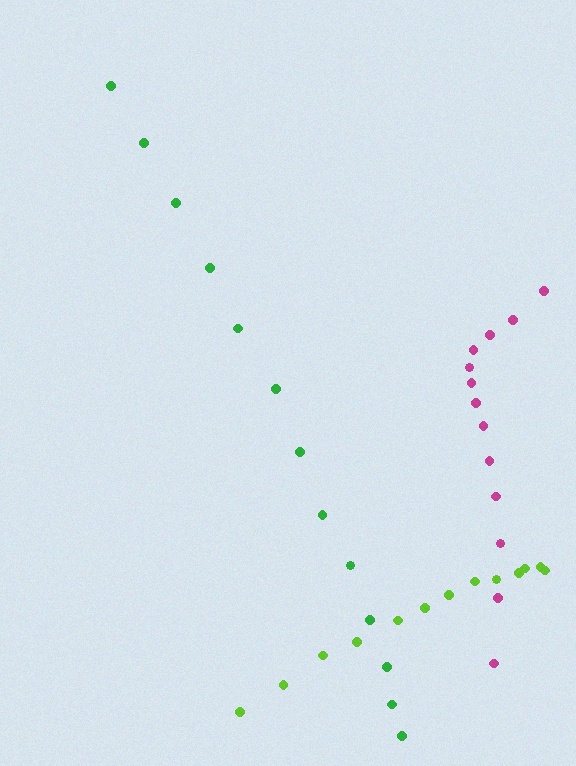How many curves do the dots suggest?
There are 3 distinct paths.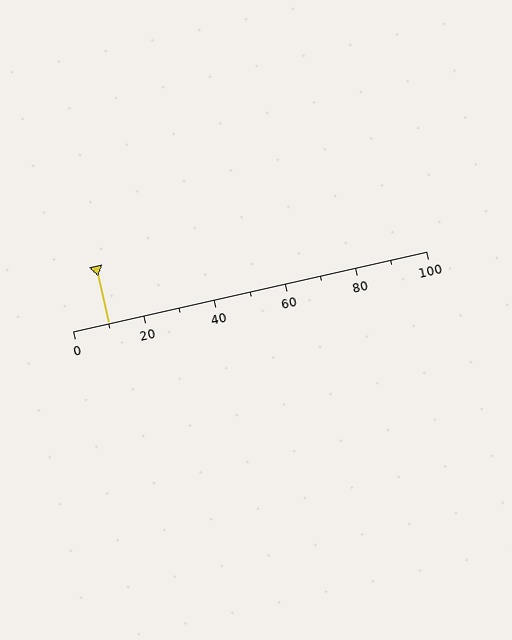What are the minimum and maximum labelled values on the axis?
The axis runs from 0 to 100.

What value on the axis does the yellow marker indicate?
The marker indicates approximately 10.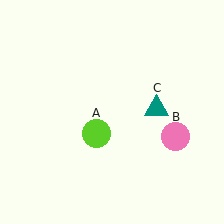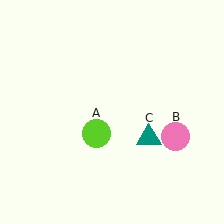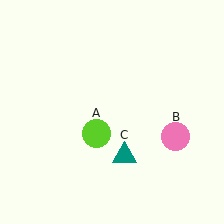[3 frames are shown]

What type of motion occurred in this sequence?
The teal triangle (object C) rotated clockwise around the center of the scene.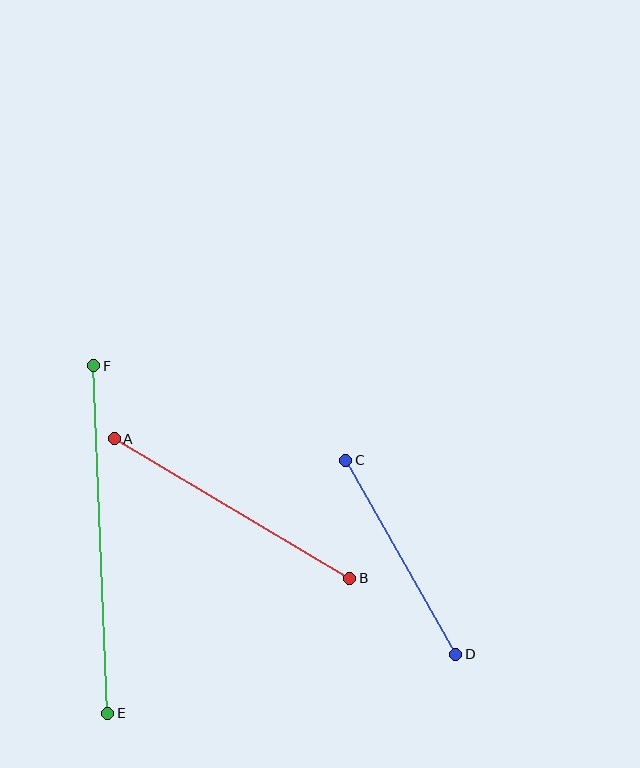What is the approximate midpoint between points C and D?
The midpoint is at approximately (401, 557) pixels.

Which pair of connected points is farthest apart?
Points E and F are farthest apart.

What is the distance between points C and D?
The distance is approximately 223 pixels.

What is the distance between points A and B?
The distance is approximately 274 pixels.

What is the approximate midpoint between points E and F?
The midpoint is at approximately (101, 539) pixels.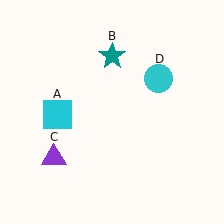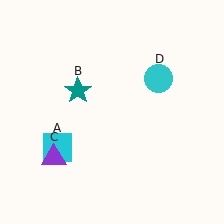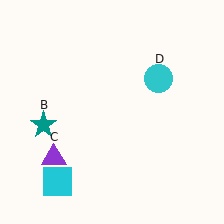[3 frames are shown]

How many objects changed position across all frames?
2 objects changed position: cyan square (object A), teal star (object B).